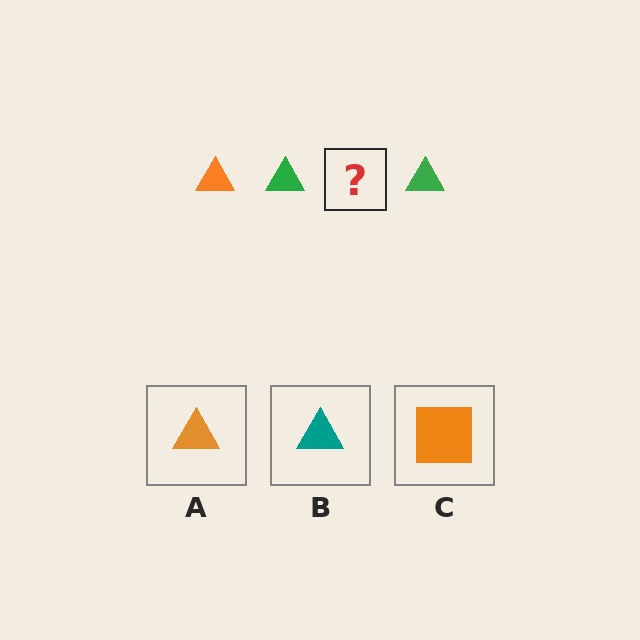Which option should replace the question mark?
Option A.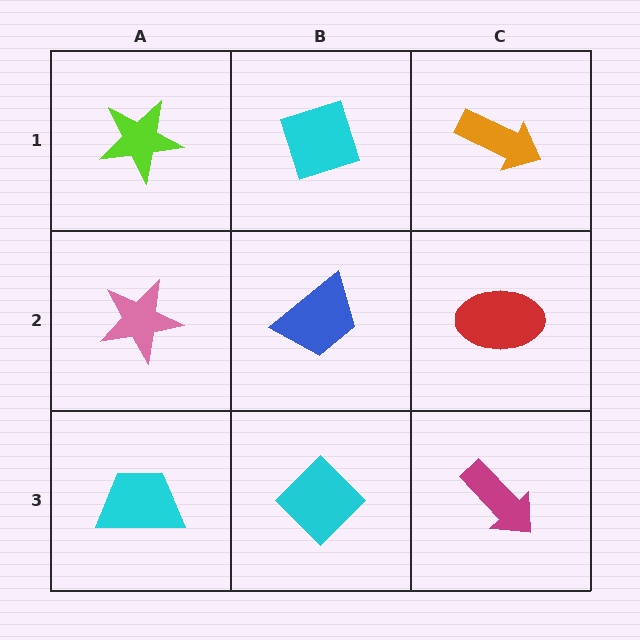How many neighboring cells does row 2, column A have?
3.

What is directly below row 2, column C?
A magenta arrow.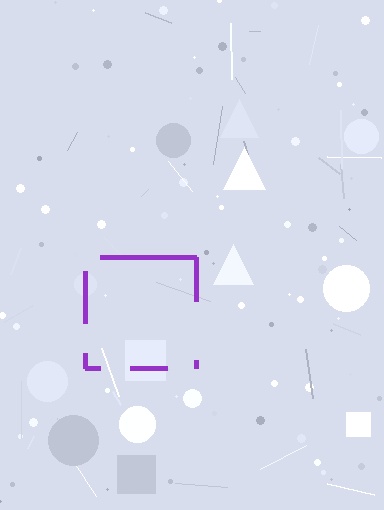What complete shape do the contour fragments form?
The contour fragments form a square.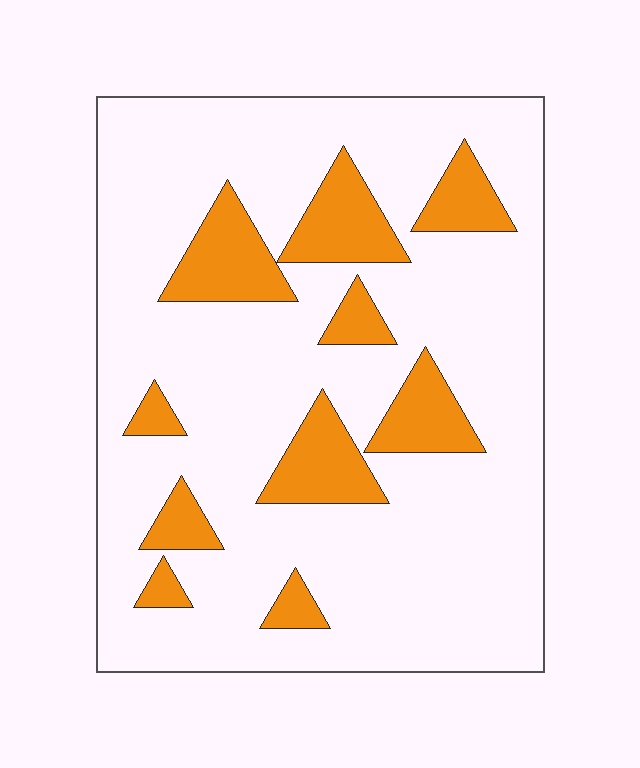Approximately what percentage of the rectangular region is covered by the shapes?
Approximately 20%.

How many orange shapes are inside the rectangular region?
10.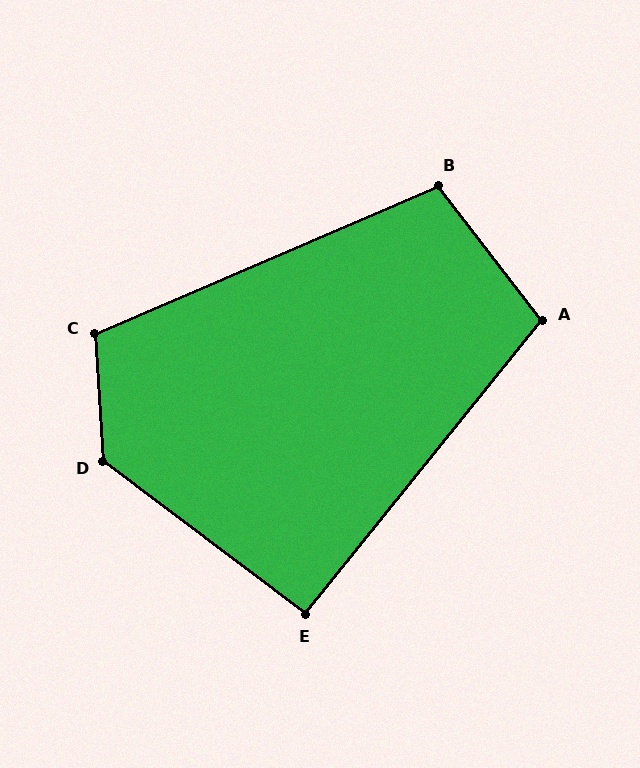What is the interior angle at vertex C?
Approximately 110 degrees (obtuse).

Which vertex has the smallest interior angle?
E, at approximately 92 degrees.